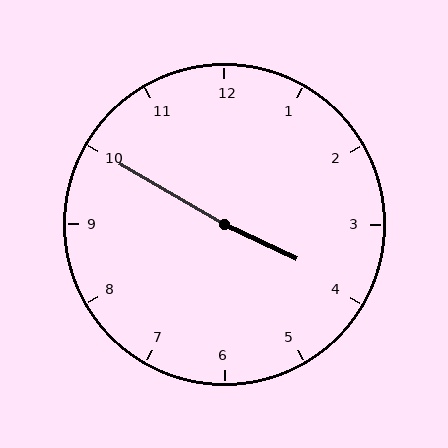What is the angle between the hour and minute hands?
Approximately 175 degrees.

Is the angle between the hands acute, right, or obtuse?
It is obtuse.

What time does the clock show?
3:50.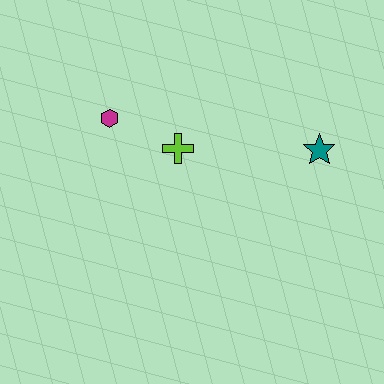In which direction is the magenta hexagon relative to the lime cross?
The magenta hexagon is to the left of the lime cross.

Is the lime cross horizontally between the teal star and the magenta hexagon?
Yes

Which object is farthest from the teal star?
The magenta hexagon is farthest from the teal star.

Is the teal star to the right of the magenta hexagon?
Yes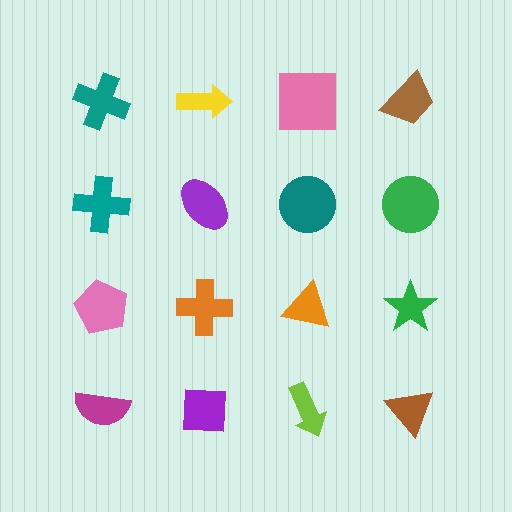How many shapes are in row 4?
4 shapes.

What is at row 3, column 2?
An orange cross.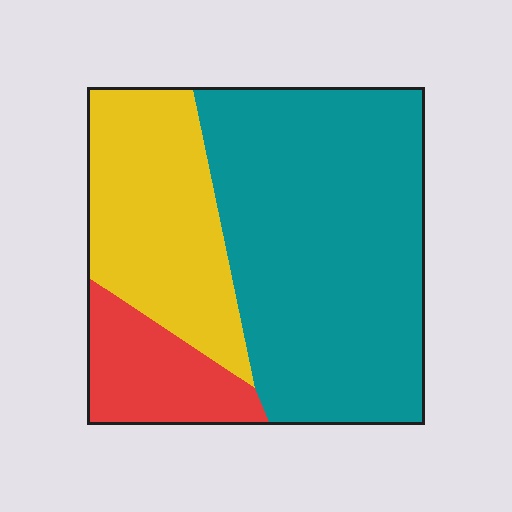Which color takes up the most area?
Teal, at roughly 60%.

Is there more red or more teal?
Teal.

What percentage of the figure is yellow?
Yellow takes up about one quarter (1/4) of the figure.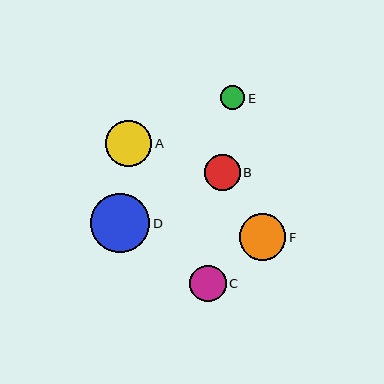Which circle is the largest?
Circle D is the largest with a size of approximately 59 pixels.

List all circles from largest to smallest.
From largest to smallest: D, F, A, C, B, E.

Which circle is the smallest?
Circle E is the smallest with a size of approximately 25 pixels.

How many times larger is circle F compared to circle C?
Circle F is approximately 1.3 times the size of circle C.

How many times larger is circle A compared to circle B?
Circle A is approximately 1.3 times the size of circle B.